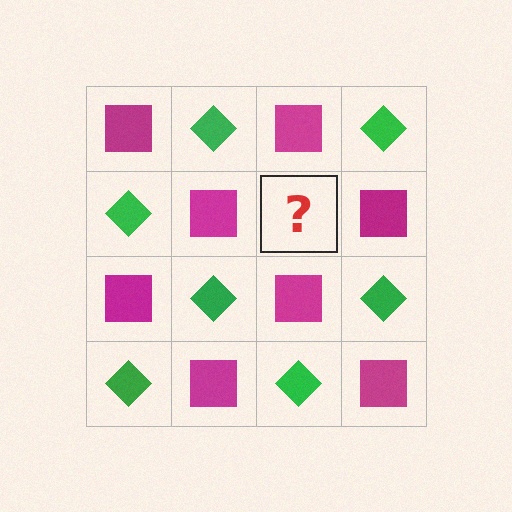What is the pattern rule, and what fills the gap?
The rule is that it alternates magenta square and green diamond in a checkerboard pattern. The gap should be filled with a green diamond.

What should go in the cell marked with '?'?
The missing cell should contain a green diamond.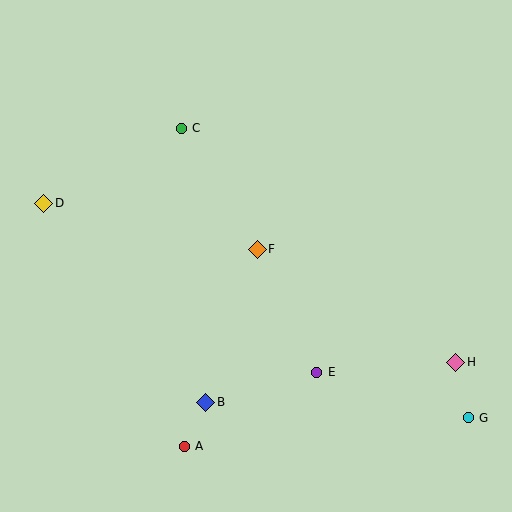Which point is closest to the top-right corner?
Point C is closest to the top-right corner.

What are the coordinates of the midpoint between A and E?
The midpoint between A and E is at (250, 409).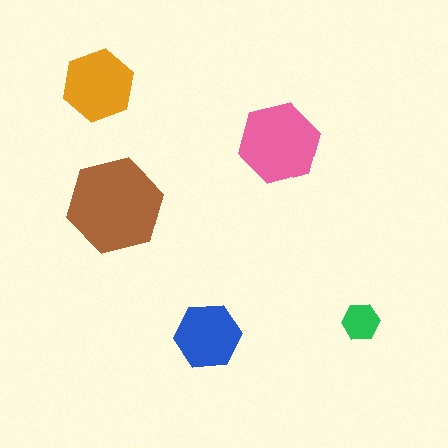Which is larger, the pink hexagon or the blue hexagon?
The pink one.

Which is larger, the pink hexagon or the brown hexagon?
The brown one.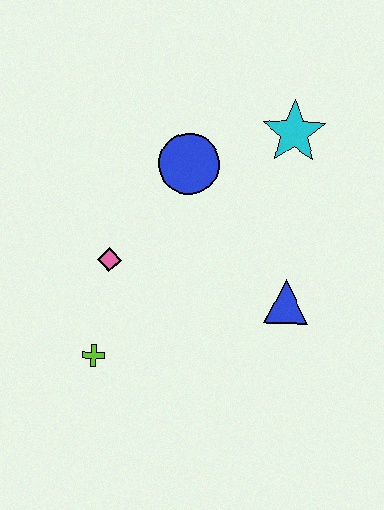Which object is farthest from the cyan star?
The lime cross is farthest from the cyan star.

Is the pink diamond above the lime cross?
Yes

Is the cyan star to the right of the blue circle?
Yes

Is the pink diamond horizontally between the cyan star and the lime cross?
Yes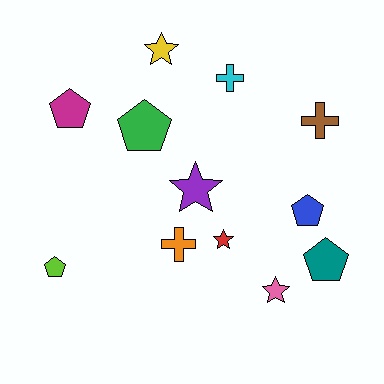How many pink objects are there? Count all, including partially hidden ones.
There is 1 pink object.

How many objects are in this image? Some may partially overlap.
There are 12 objects.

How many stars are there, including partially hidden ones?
There are 4 stars.